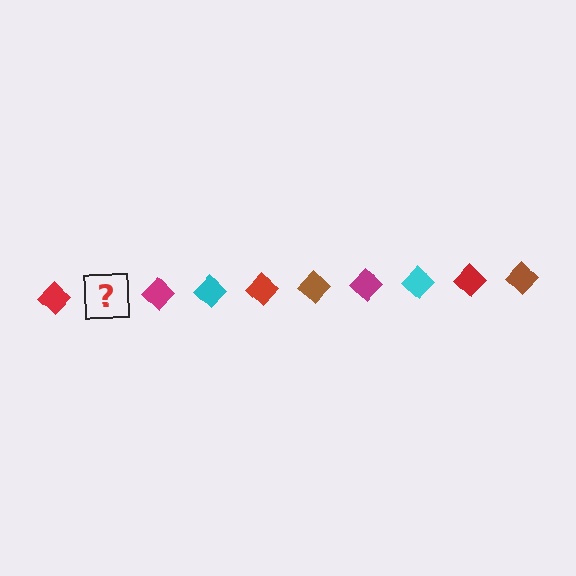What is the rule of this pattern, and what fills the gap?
The rule is that the pattern cycles through red, brown, magenta, cyan diamonds. The gap should be filled with a brown diamond.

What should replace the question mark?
The question mark should be replaced with a brown diamond.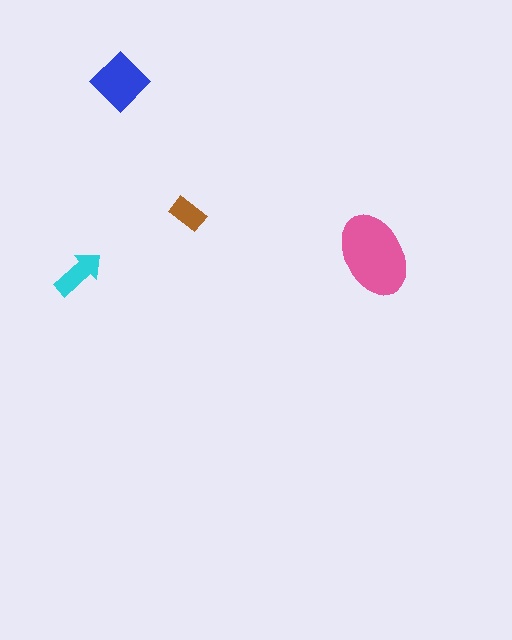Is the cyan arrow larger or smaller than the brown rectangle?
Larger.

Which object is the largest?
The pink ellipse.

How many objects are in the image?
There are 4 objects in the image.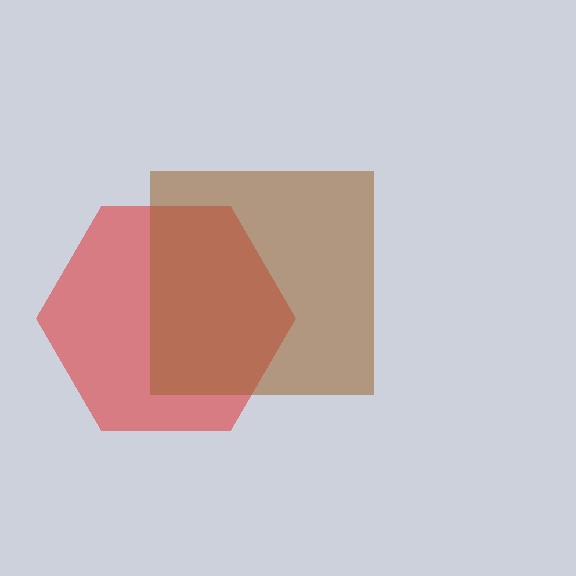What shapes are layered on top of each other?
The layered shapes are: a red hexagon, a brown square.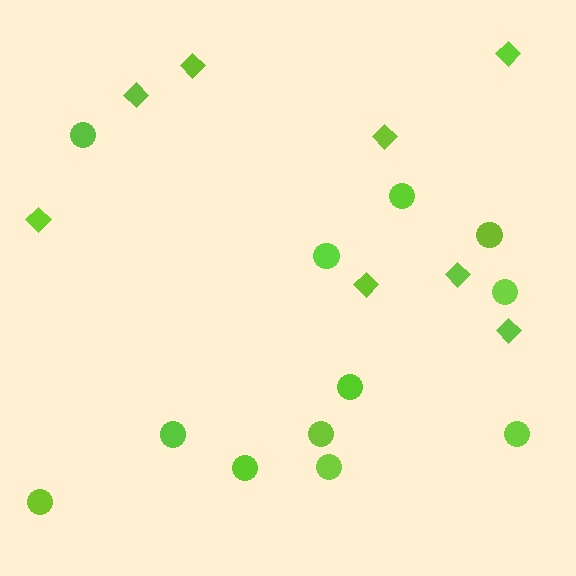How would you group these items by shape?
There are 2 groups: one group of circles (12) and one group of diamonds (8).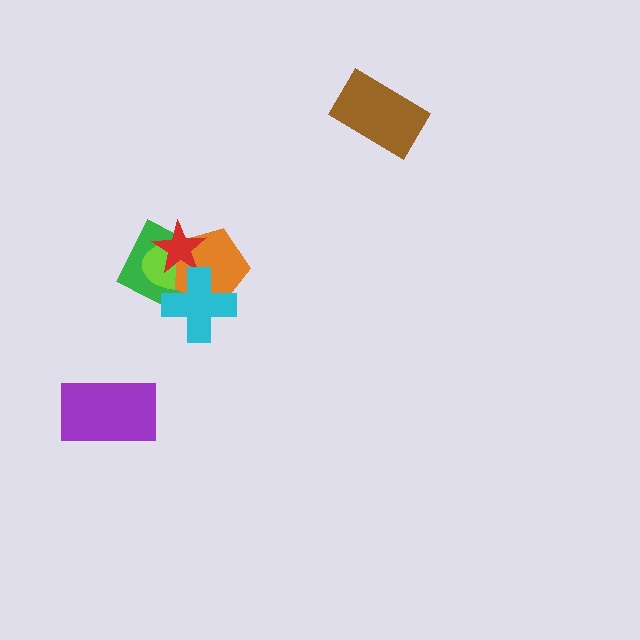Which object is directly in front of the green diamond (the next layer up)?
The lime ellipse is directly in front of the green diamond.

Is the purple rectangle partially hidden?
No, no other shape covers it.